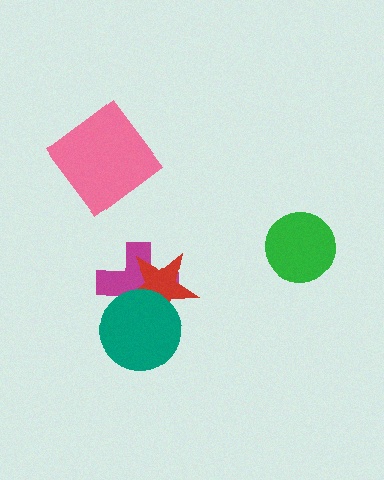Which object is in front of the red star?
The teal circle is in front of the red star.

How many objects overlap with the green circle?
0 objects overlap with the green circle.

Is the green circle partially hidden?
No, no other shape covers it.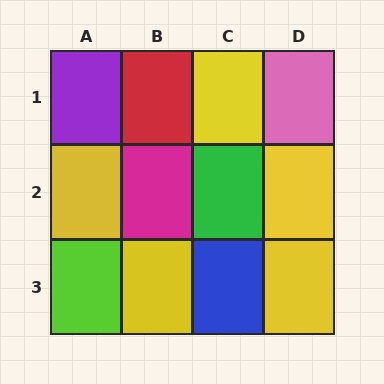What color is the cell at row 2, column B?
Magenta.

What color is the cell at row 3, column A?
Lime.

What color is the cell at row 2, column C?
Green.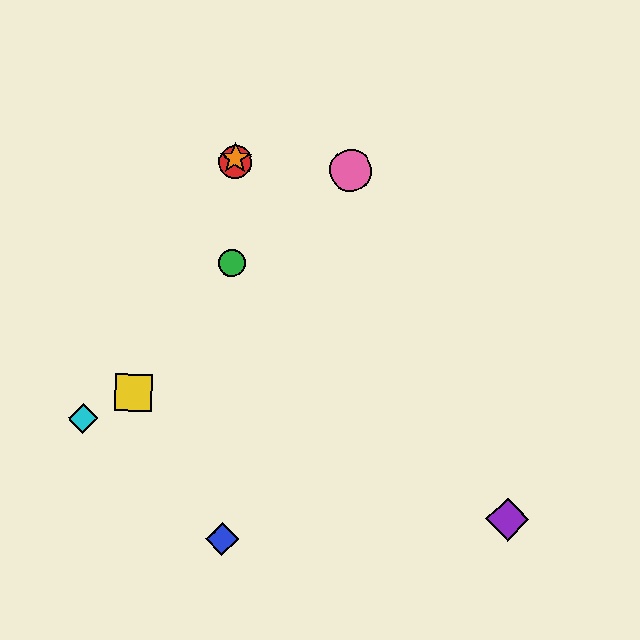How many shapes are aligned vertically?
4 shapes (the red circle, the blue diamond, the green circle, the orange star) are aligned vertically.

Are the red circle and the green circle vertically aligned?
Yes, both are at x≈235.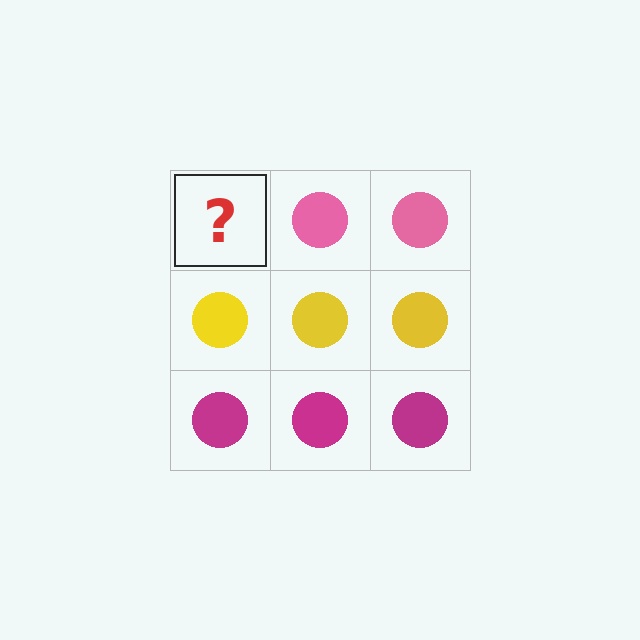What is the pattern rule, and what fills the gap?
The rule is that each row has a consistent color. The gap should be filled with a pink circle.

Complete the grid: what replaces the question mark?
The question mark should be replaced with a pink circle.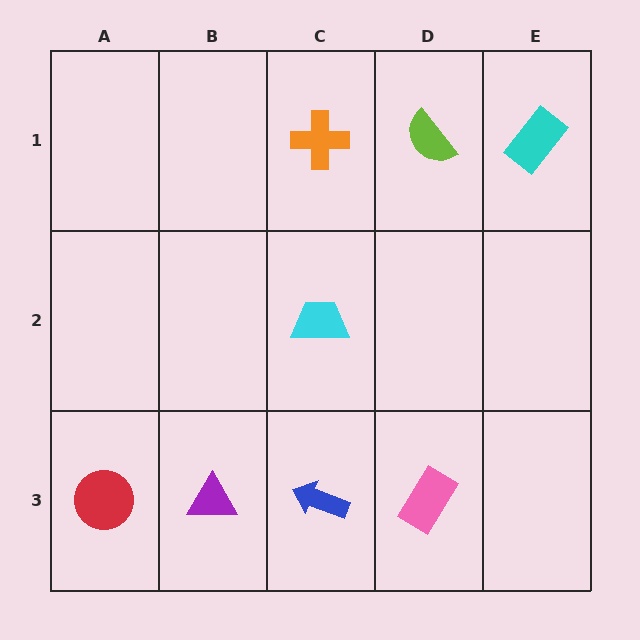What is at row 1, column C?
An orange cross.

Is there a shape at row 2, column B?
No, that cell is empty.